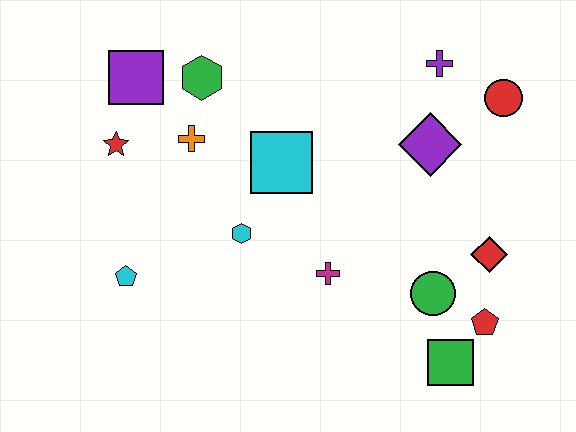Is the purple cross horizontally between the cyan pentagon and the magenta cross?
No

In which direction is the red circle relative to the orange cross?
The red circle is to the right of the orange cross.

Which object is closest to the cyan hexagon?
The cyan square is closest to the cyan hexagon.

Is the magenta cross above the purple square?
No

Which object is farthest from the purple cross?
The cyan pentagon is farthest from the purple cross.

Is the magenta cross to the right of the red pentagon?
No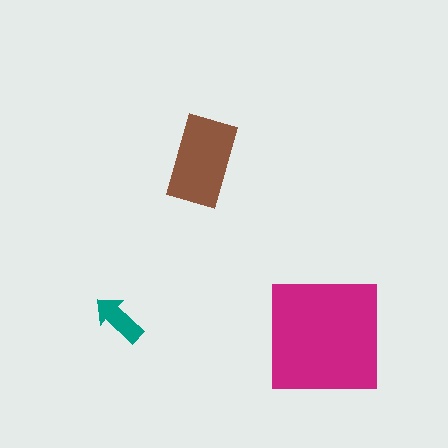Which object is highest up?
The brown rectangle is topmost.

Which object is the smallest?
The teal arrow.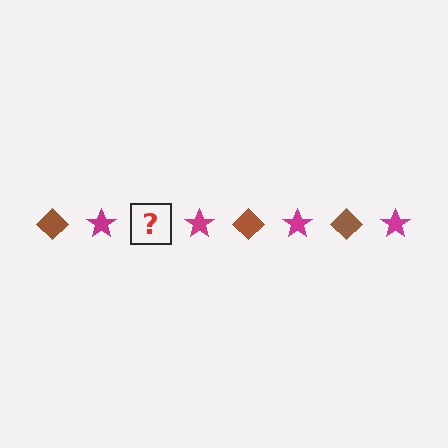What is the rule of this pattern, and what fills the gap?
The rule is that the pattern alternates between brown diamond and magenta star. The gap should be filled with a brown diamond.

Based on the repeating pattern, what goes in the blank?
The blank should be a brown diamond.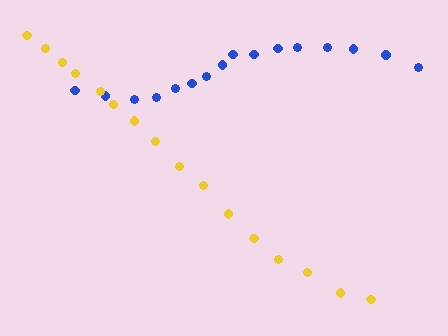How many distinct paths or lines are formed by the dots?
There are 2 distinct paths.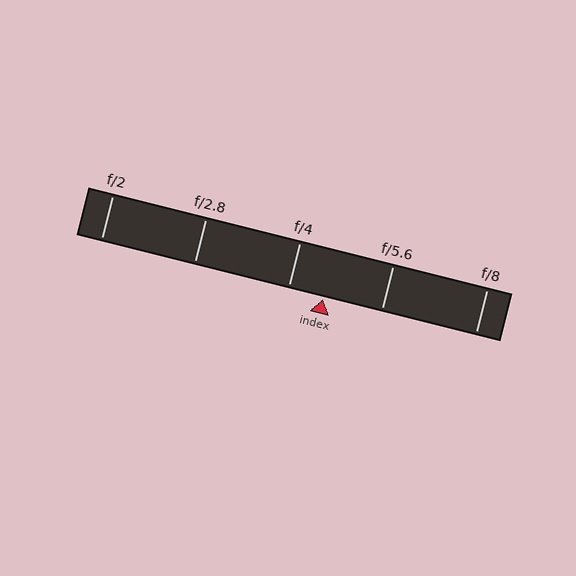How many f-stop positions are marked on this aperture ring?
There are 5 f-stop positions marked.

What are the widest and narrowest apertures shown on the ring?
The widest aperture shown is f/2 and the narrowest is f/8.